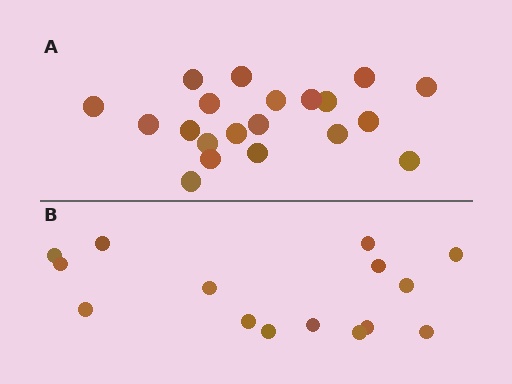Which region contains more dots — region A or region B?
Region A (the top region) has more dots.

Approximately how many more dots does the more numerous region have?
Region A has about 5 more dots than region B.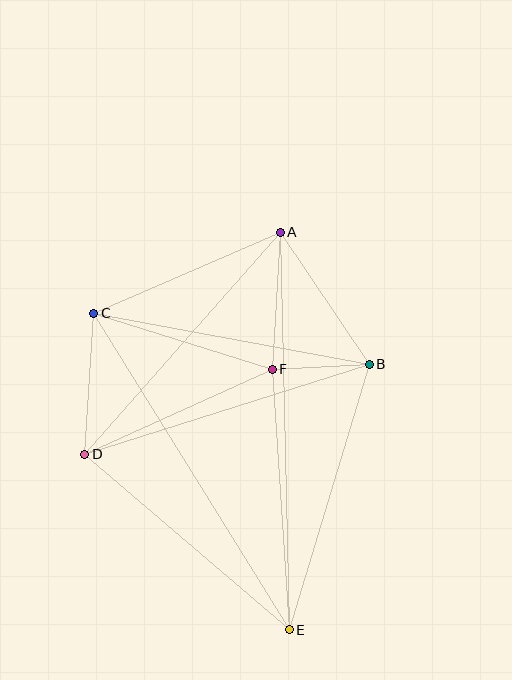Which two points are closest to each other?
Points B and F are closest to each other.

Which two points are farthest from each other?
Points A and E are farthest from each other.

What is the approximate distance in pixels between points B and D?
The distance between B and D is approximately 298 pixels.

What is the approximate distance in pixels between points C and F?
The distance between C and F is approximately 187 pixels.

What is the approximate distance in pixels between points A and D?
The distance between A and D is approximately 296 pixels.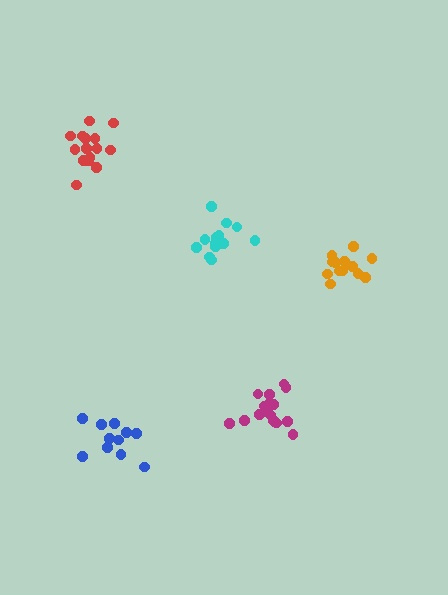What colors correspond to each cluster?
The clusters are colored: orange, magenta, cyan, blue, red.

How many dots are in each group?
Group 1: 13 dots, Group 2: 17 dots, Group 3: 14 dots, Group 4: 11 dots, Group 5: 15 dots (70 total).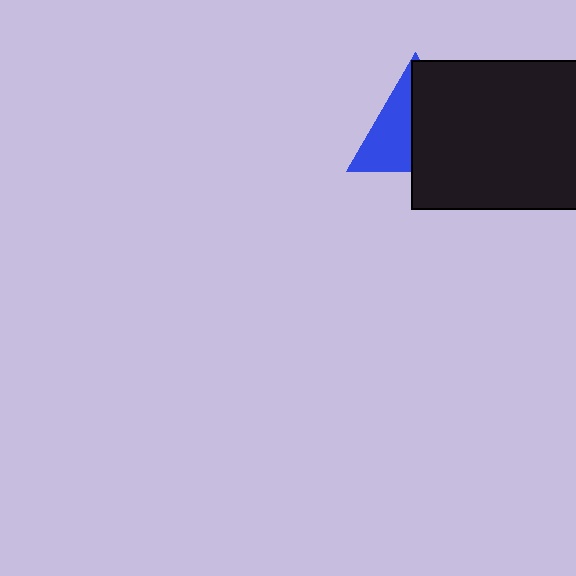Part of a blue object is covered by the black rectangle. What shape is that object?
It is a triangle.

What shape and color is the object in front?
The object in front is a black rectangle.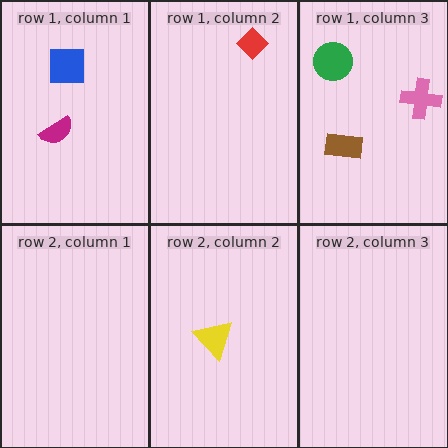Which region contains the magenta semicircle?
The row 1, column 1 region.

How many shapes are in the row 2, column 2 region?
1.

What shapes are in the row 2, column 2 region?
The yellow triangle.